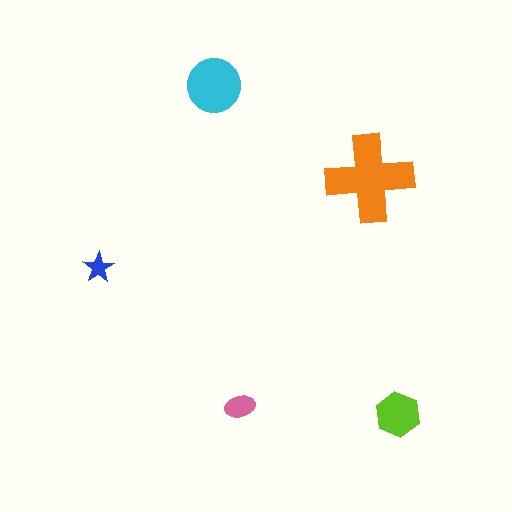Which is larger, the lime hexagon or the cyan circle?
The cyan circle.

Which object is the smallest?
The blue star.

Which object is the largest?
The orange cross.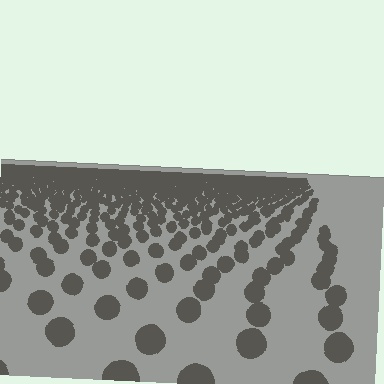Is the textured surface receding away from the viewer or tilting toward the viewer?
The surface is receding away from the viewer. Texture elements get smaller and denser toward the top.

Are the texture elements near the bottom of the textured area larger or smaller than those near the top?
Larger. Near the bottom, elements are closer to the viewer and appear at a bigger on-screen size.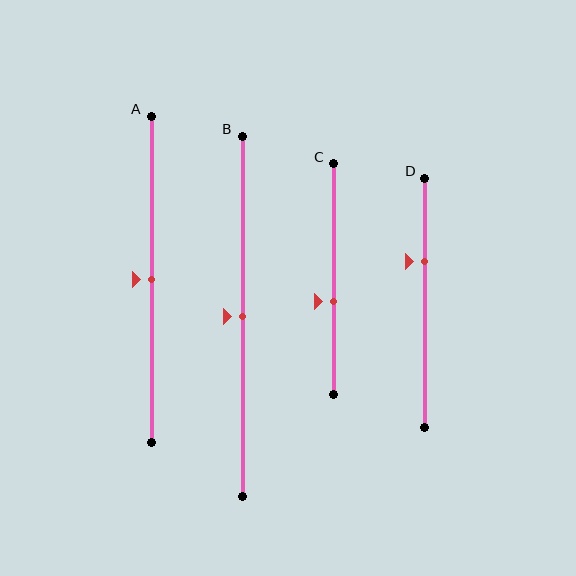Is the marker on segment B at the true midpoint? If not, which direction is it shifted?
Yes, the marker on segment B is at the true midpoint.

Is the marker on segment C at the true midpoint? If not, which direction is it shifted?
No, the marker on segment C is shifted downward by about 10% of the segment length.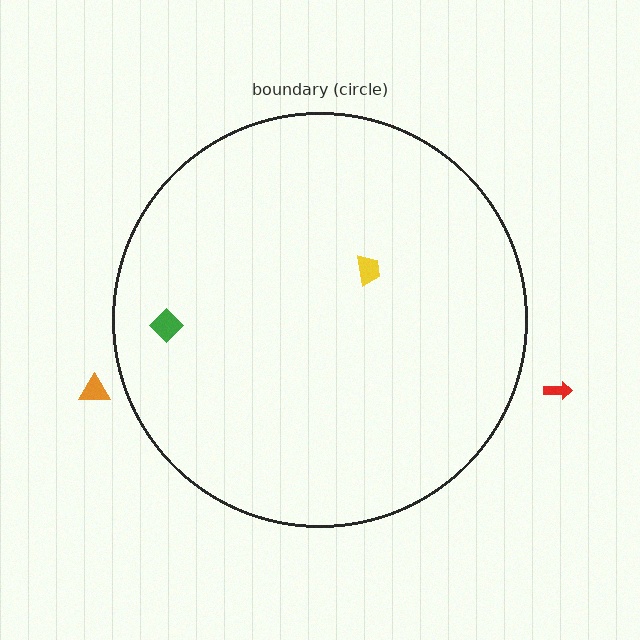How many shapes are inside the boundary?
2 inside, 2 outside.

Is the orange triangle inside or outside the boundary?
Outside.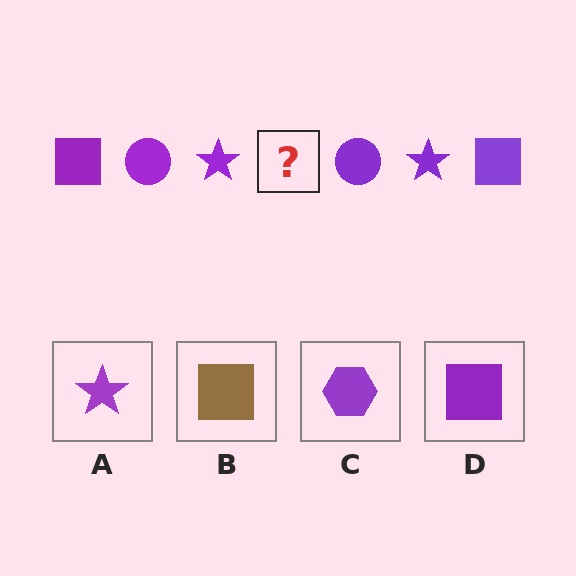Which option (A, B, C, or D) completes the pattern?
D.